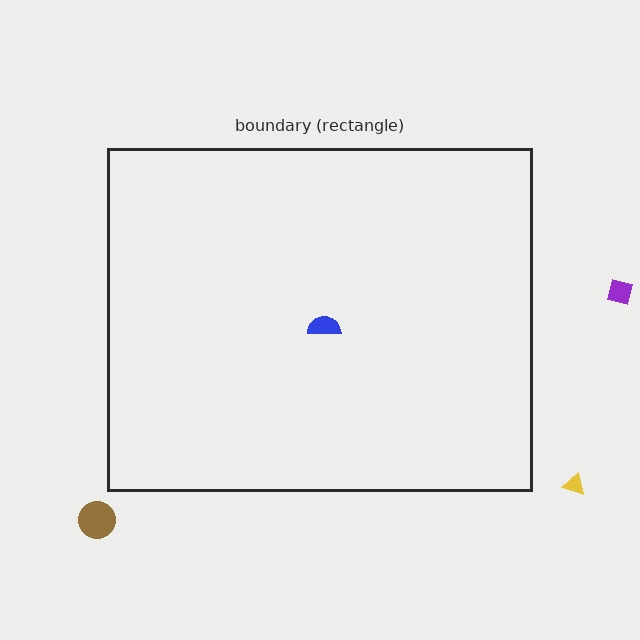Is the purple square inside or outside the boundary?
Outside.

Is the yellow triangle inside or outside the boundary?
Outside.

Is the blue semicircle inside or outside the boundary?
Inside.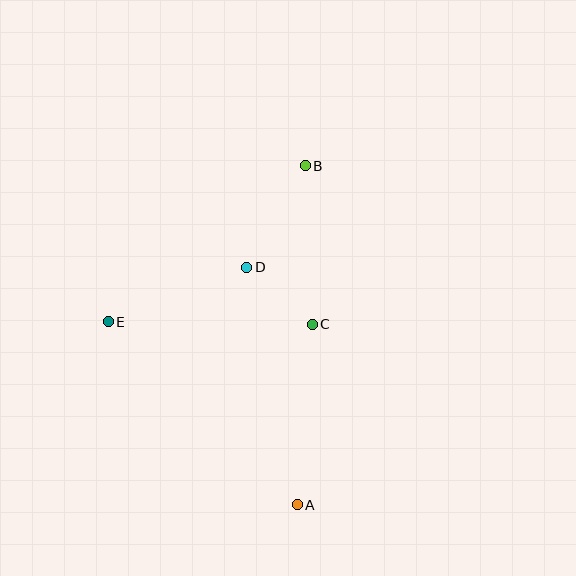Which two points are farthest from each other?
Points A and B are farthest from each other.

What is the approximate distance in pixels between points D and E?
The distance between D and E is approximately 149 pixels.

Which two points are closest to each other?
Points C and D are closest to each other.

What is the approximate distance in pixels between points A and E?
The distance between A and E is approximately 263 pixels.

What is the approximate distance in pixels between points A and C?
The distance between A and C is approximately 181 pixels.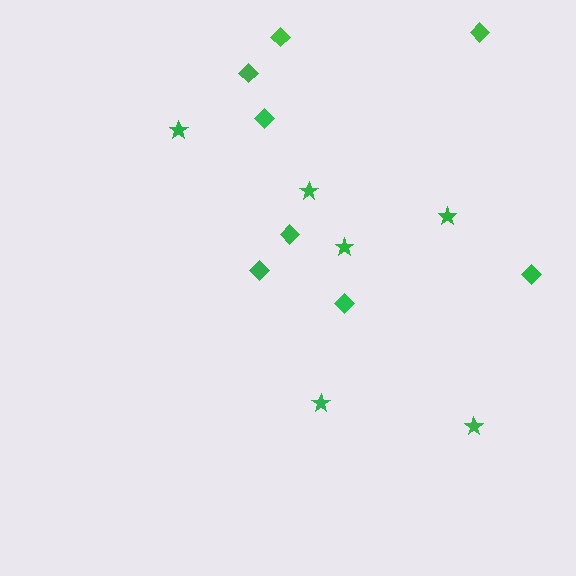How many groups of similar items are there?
There are 2 groups: one group of stars (6) and one group of diamonds (8).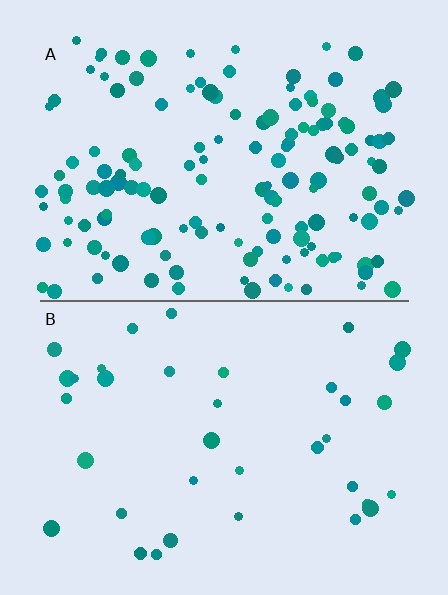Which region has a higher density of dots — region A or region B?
A (the top).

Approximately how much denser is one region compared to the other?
Approximately 3.9× — region A over region B.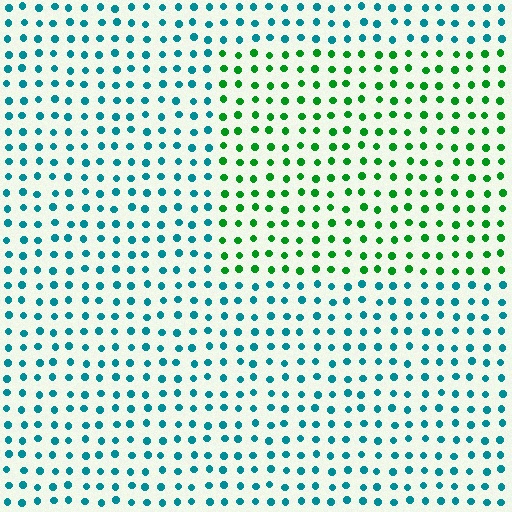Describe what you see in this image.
The image is filled with small teal elements in a uniform arrangement. A rectangle-shaped region is visible where the elements are tinted to a slightly different hue, forming a subtle color boundary.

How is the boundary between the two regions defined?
The boundary is defined purely by a slight shift in hue (about 54 degrees). Spacing, size, and orientation are identical on both sides.